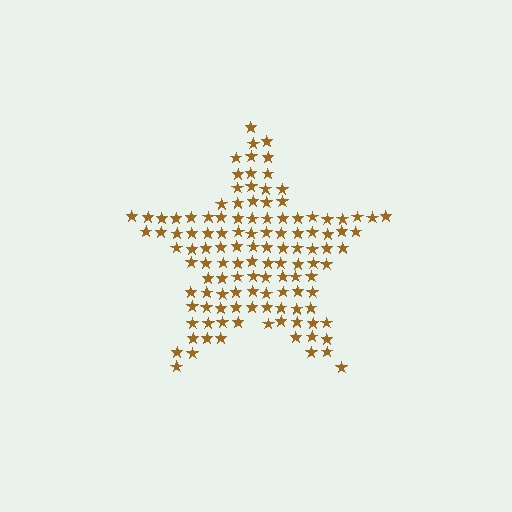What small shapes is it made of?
It is made of small stars.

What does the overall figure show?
The overall figure shows a star.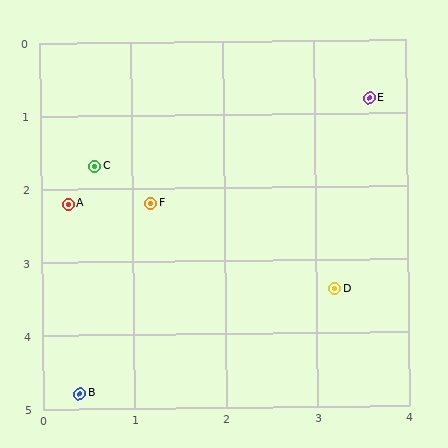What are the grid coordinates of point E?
Point E is at approximately (3.6, 0.8).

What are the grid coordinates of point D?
Point D is at approximately (3.2, 3.4).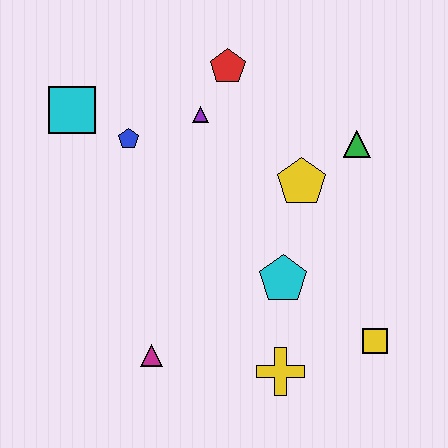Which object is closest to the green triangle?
The yellow pentagon is closest to the green triangle.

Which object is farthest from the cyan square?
The yellow square is farthest from the cyan square.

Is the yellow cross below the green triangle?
Yes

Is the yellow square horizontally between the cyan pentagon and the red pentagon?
No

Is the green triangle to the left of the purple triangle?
No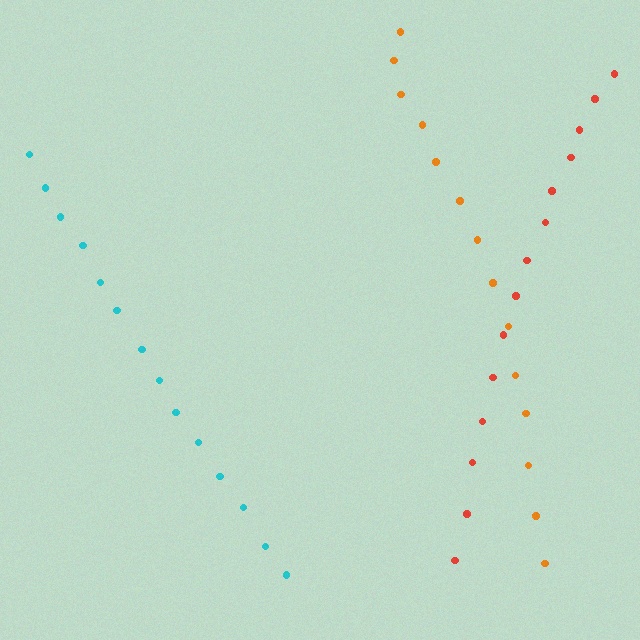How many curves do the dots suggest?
There are 3 distinct paths.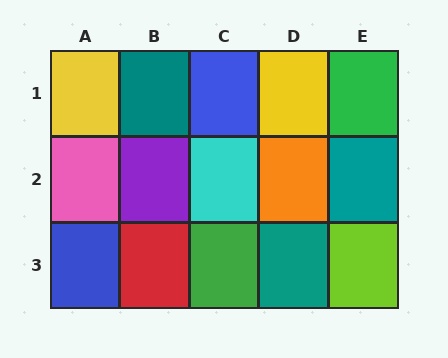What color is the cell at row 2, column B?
Purple.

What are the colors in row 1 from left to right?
Yellow, teal, blue, yellow, green.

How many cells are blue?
2 cells are blue.